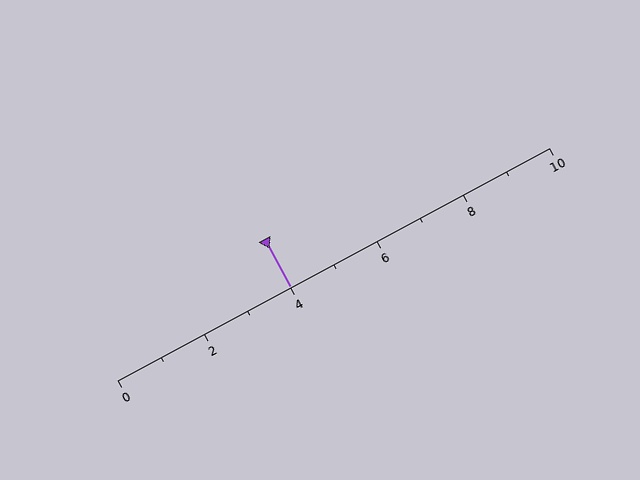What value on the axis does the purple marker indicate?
The marker indicates approximately 4.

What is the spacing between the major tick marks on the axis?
The major ticks are spaced 2 apart.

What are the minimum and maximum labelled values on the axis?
The axis runs from 0 to 10.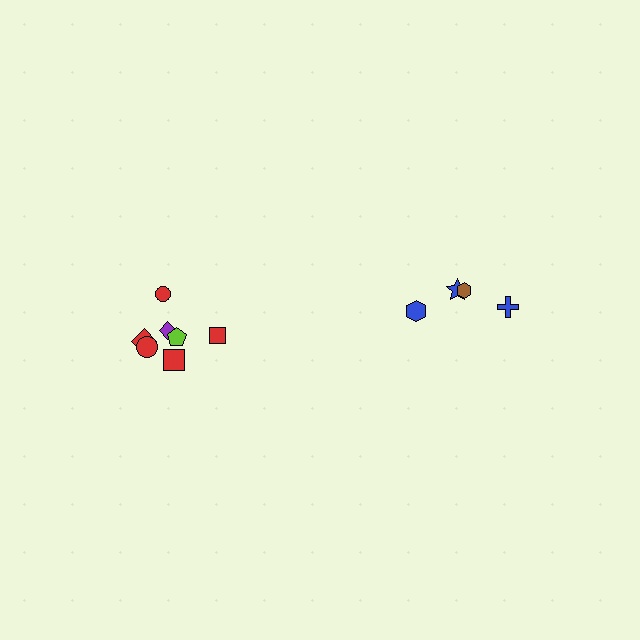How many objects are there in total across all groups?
There are 11 objects.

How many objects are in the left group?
There are 7 objects.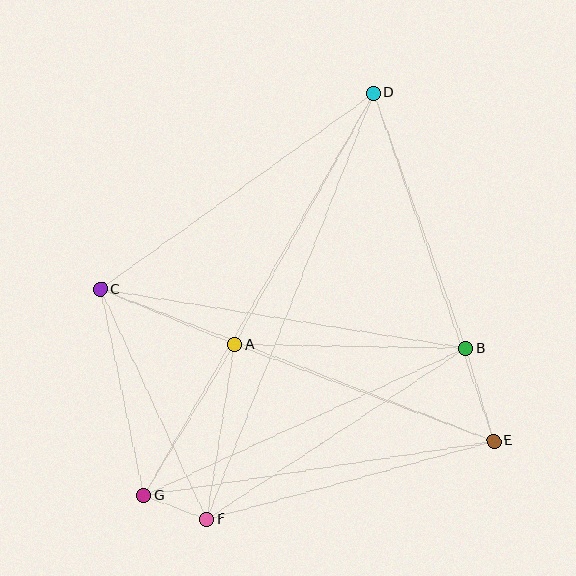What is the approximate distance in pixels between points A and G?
The distance between A and G is approximately 176 pixels.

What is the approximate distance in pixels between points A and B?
The distance between A and B is approximately 231 pixels.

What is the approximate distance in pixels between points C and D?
The distance between C and D is approximately 336 pixels.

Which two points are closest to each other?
Points F and G are closest to each other.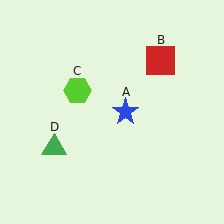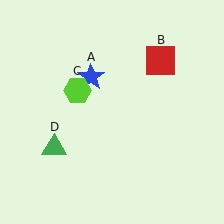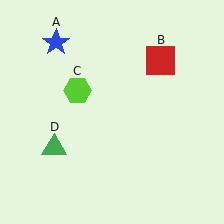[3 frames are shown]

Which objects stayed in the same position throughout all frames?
Red square (object B) and lime hexagon (object C) and green triangle (object D) remained stationary.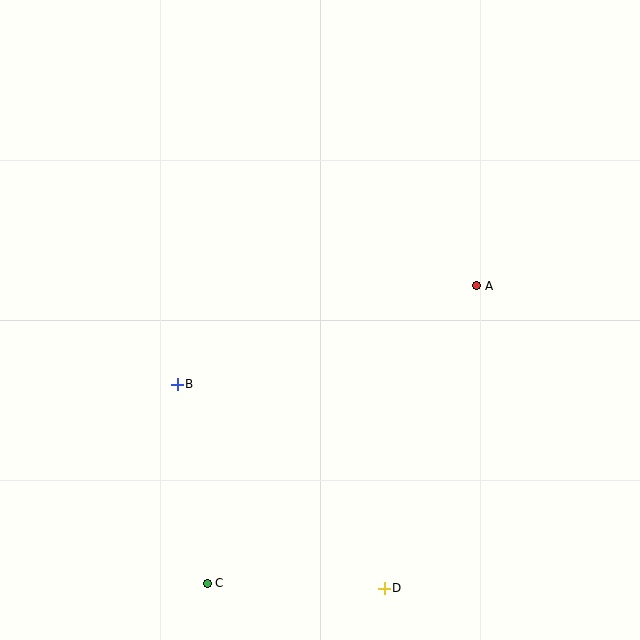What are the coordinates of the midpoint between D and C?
The midpoint between D and C is at (296, 586).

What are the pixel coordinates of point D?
Point D is at (384, 588).